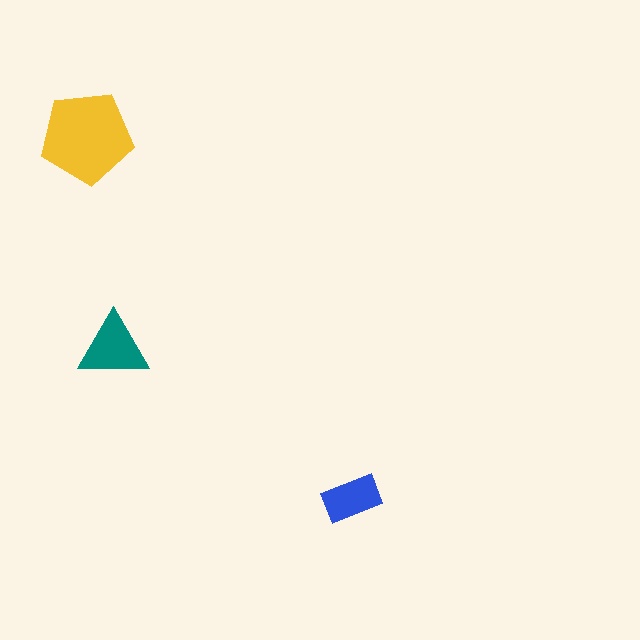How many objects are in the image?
There are 3 objects in the image.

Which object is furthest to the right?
The blue rectangle is rightmost.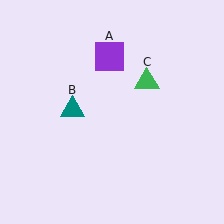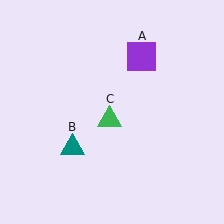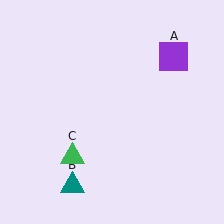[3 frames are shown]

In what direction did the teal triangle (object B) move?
The teal triangle (object B) moved down.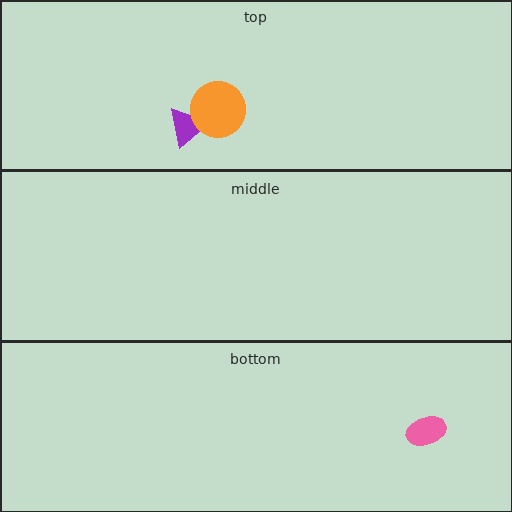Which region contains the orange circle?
The top region.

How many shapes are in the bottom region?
1.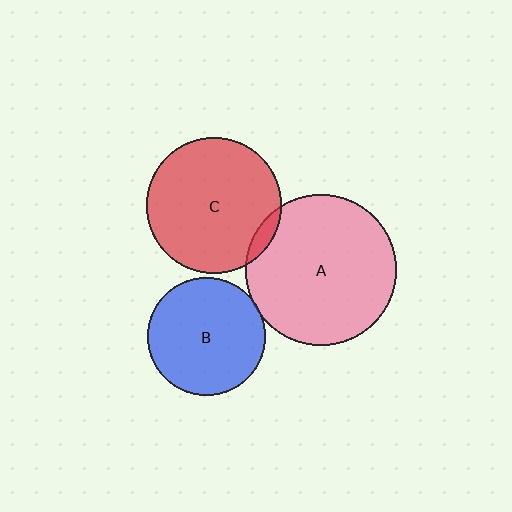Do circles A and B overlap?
Yes.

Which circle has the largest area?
Circle A (pink).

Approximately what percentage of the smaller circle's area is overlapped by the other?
Approximately 5%.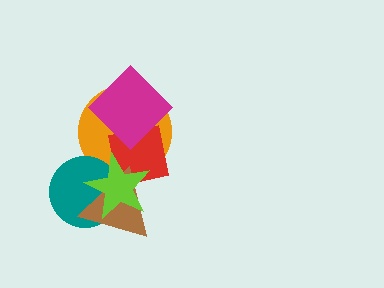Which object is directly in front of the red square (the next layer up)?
The magenta diamond is directly in front of the red square.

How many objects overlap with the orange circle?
5 objects overlap with the orange circle.